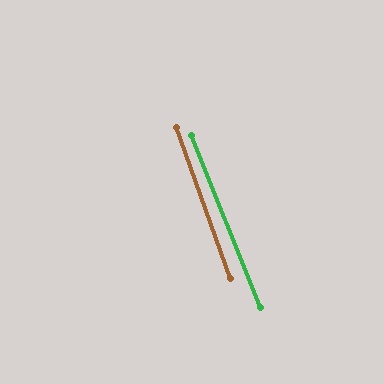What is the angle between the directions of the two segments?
Approximately 2 degrees.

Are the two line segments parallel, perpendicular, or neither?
Parallel — their directions differ by only 1.8°.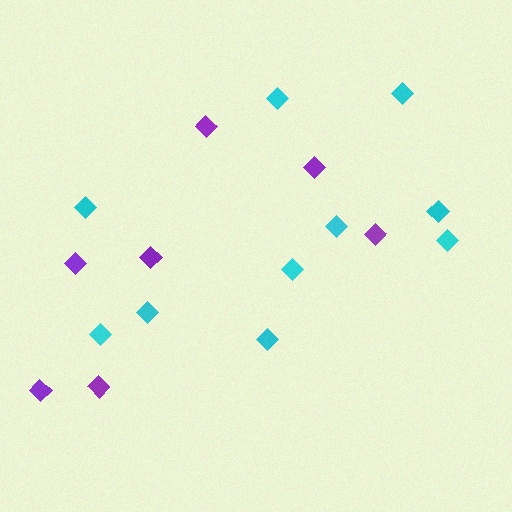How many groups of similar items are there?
There are 2 groups: one group of cyan diamonds (10) and one group of purple diamonds (7).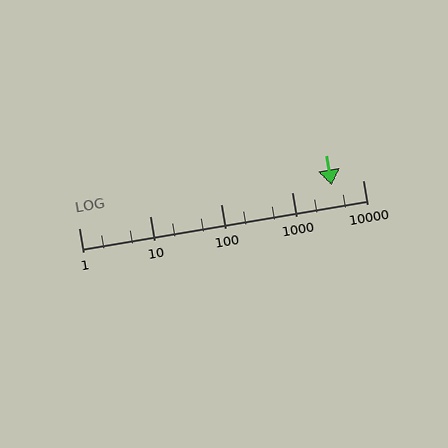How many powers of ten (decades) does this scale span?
The scale spans 4 decades, from 1 to 10000.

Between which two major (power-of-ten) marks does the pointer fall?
The pointer is between 1000 and 10000.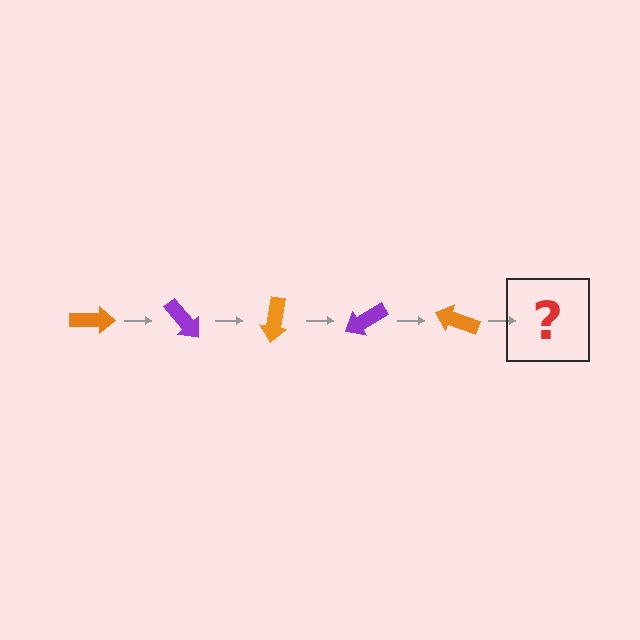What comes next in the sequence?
The next element should be a purple arrow, rotated 250 degrees from the start.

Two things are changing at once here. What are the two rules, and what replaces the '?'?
The two rules are that it rotates 50 degrees each step and the color cycles through orange and purple. The '?' should be a purple arrow, rotated 250 degrees from the start.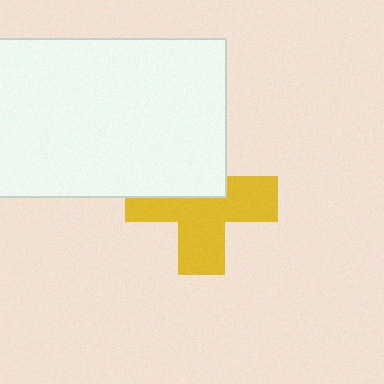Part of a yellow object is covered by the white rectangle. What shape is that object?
It is a cross.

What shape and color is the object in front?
The object in front is a white rectangle.